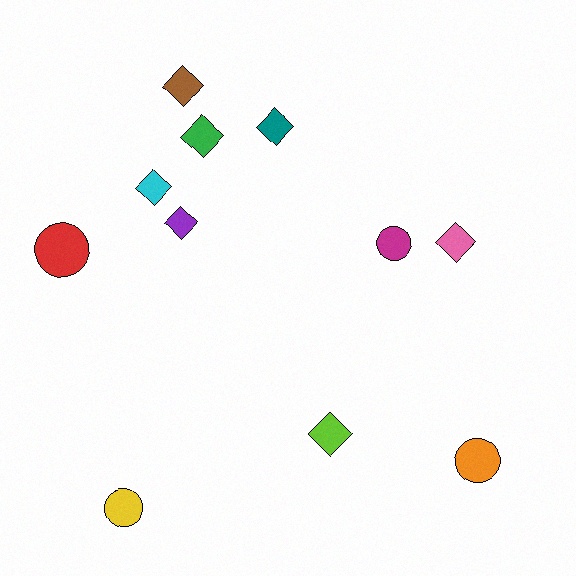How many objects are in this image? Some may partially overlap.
There are 11 objects.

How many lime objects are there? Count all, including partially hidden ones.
There is 1 lime object.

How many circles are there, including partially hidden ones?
There are 4 circles.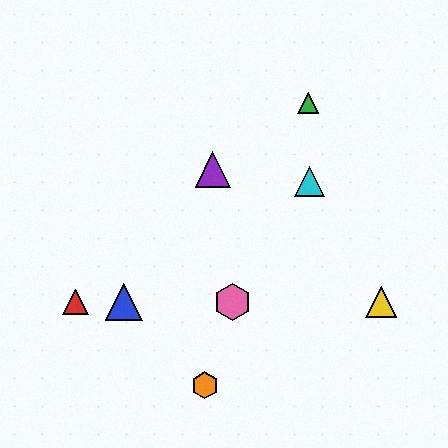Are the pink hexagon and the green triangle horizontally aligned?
No, the pink hexagon is at y≈302 and the green triangle is at y≈103.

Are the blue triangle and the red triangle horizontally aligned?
Yes, both are at y≈302.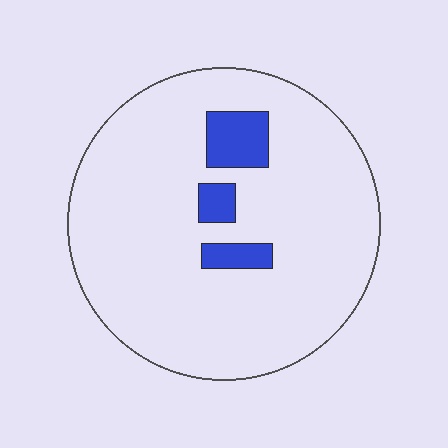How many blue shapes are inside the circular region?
3.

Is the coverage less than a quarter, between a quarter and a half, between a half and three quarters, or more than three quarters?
Less than a quarter.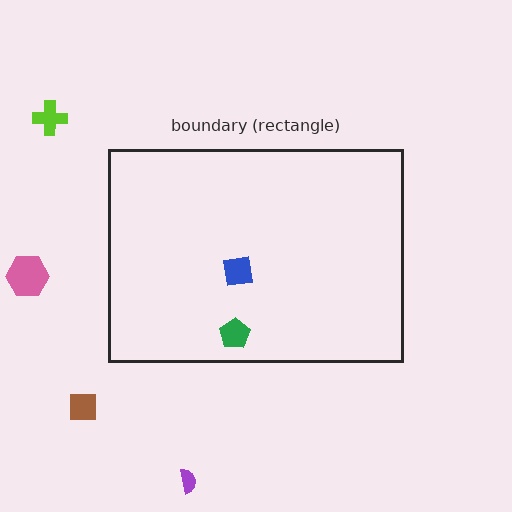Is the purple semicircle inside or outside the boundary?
Outside.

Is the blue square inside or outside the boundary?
Inside.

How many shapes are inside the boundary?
2 inside, 4 outside.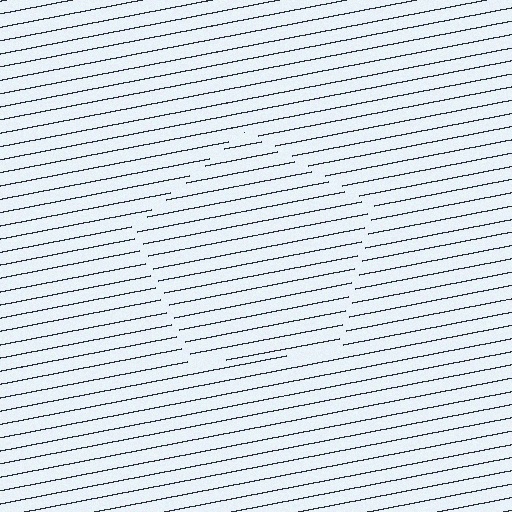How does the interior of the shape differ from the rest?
The interior of the shape contains the same grating, shifted by half a period — the contour is defined by the phase discontinuity where line-ends from the inner and outer gratings abut.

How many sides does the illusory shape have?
5 sides — the line-ends trace a pentagon.